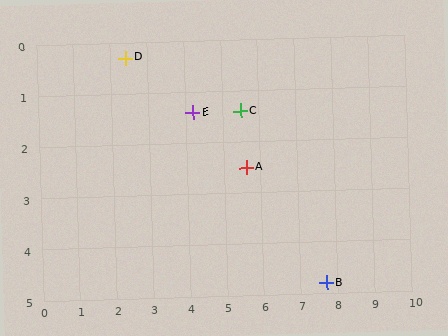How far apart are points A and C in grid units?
Points A and C are about 1.1 grid units apart.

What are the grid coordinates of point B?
Point B is at approximately (7.7, 4.8).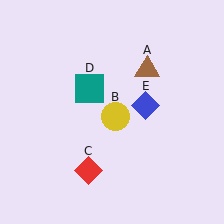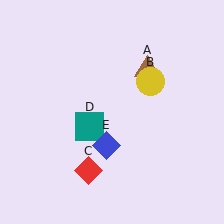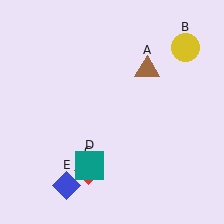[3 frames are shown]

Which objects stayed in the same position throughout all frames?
Brown triangle (object A) and red diamond (object C) remained stationary.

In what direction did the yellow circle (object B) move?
The yellow circle (object B) moved up and to the right.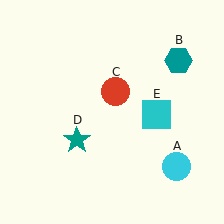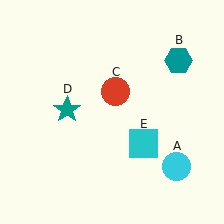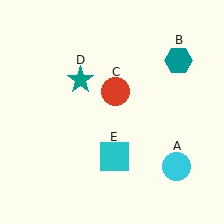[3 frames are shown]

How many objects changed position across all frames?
2 objects changed position: teal star (object D), cyan square (object E).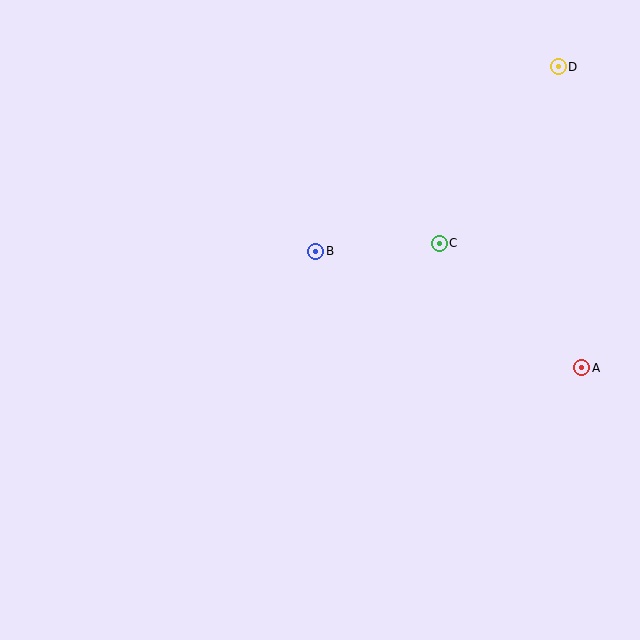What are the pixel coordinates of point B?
Point B is at (316, 251).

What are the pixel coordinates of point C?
Point C is at (439, 243).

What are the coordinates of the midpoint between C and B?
The midpoint between C and B is at (377, 247).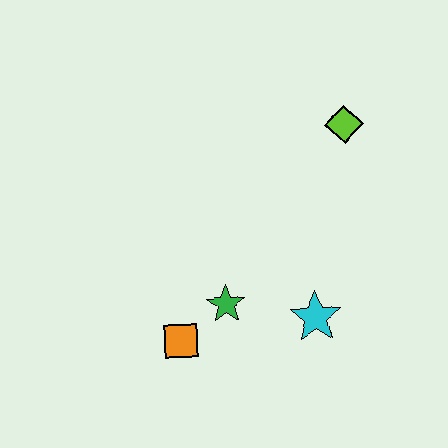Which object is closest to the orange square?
The green star is closest to the orange square.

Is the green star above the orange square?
Yes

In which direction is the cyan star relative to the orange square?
The cyan star is to the right of the orange square.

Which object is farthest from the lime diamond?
The orange square is farthest from the lime diamond.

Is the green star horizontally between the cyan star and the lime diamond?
No